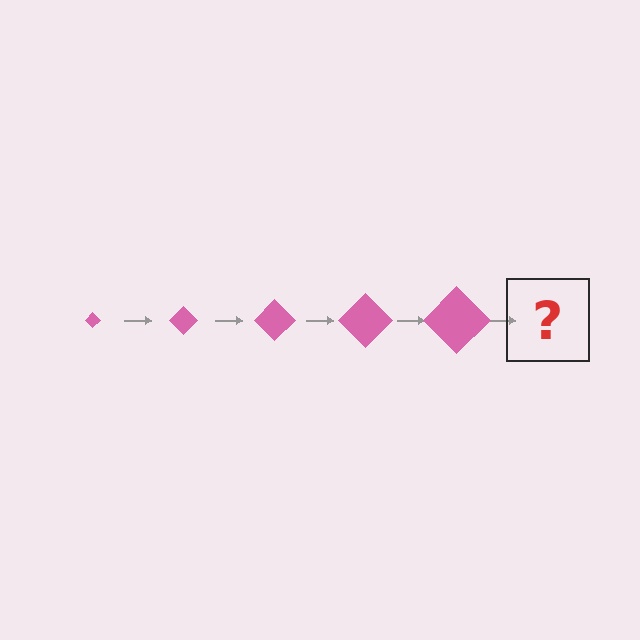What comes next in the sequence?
The next element should be a pink diamond, larger than the previous one.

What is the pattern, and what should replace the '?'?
The pattern is that the diamond gets progressively larger each step. The '?' should be a pink diamond, larger than the previous one.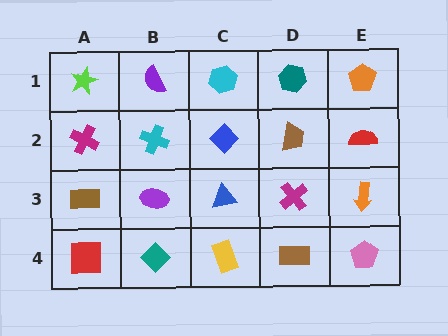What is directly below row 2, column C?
A blue triangle.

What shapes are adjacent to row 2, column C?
A cyan hexagon (row 1, column C), a blue triangle (row 3, column C), a cyan cross (row 2, column B), a brown trapezoid (row 2, column D).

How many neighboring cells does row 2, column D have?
4.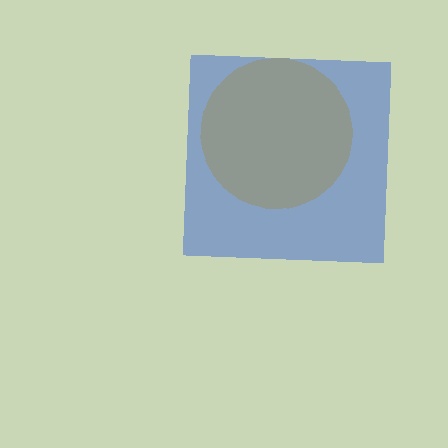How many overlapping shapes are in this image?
There are 2 overlapping shapes in the image.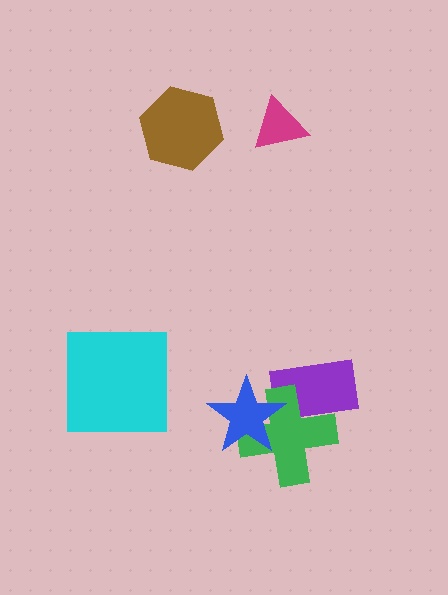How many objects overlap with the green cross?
2 objects overlap with the green cross.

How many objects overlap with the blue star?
2 objects overlap with the blue star.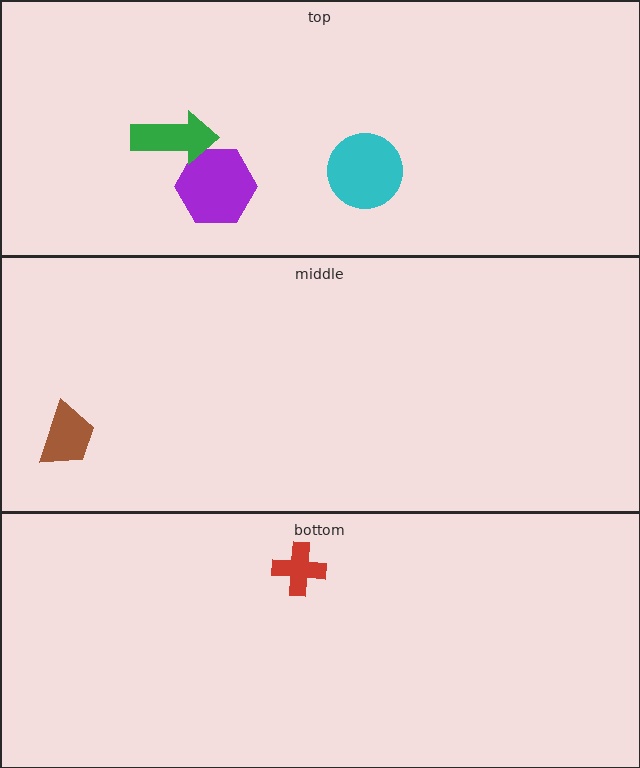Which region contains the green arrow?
The top region.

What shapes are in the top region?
The cyan circle, the purple hexagon, the green arrow.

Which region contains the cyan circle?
The top region.